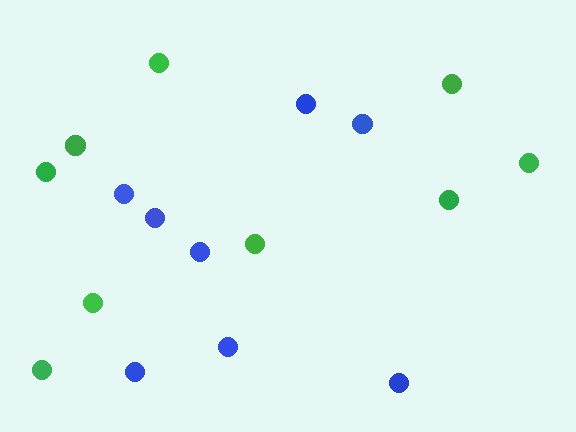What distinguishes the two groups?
There are 2 groups: one group of green circles (9) and one group of blue circles (8).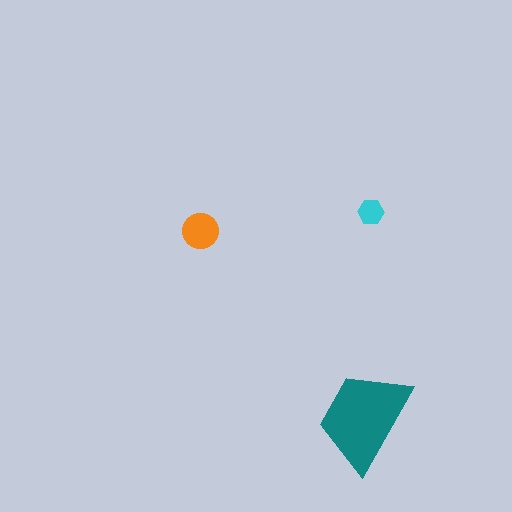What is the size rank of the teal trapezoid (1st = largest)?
1st.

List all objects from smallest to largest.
The cyan hexagon, the orange circle, the teal trapezoid.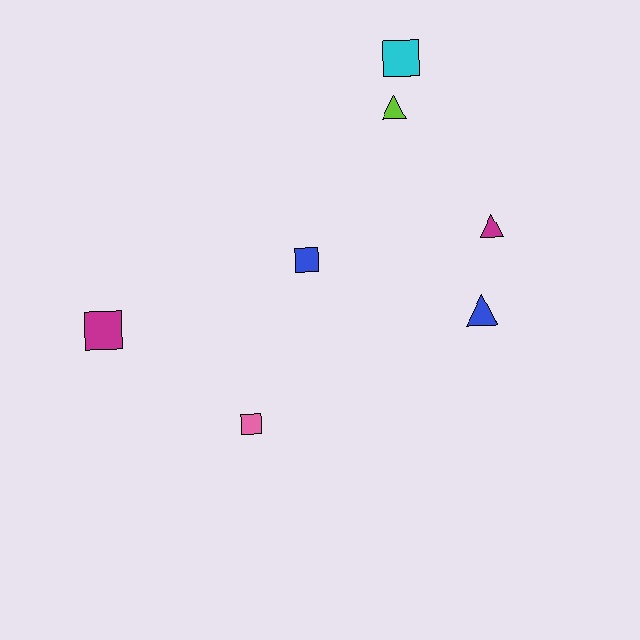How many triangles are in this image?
There are 3 triangles.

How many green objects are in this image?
There are no green objects.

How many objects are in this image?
There are 7 objects.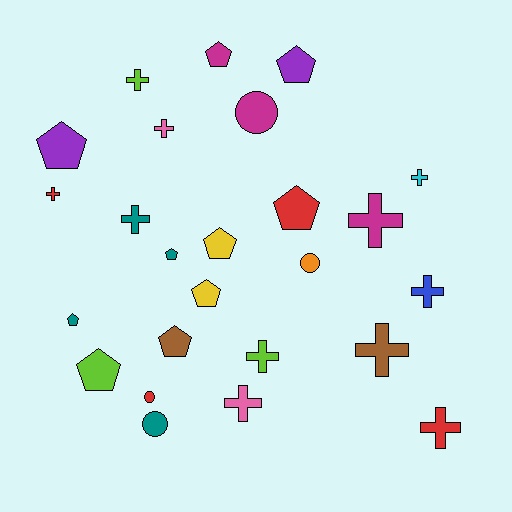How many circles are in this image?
There are 4 circles.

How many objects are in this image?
There are 25 objects.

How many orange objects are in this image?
There is 1 orange object.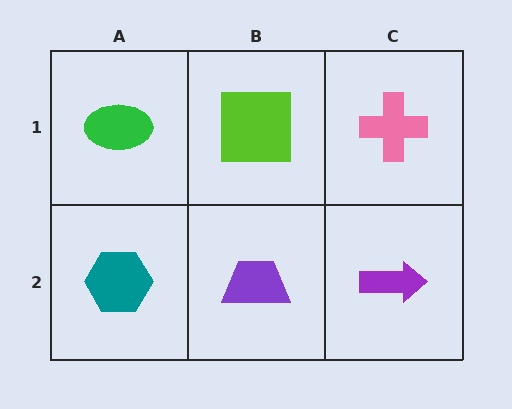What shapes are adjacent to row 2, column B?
A lime square (row 1, column B), a teal hexagon (row 2, column A), a purple arrow (row 2, column C).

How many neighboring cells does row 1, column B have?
3.